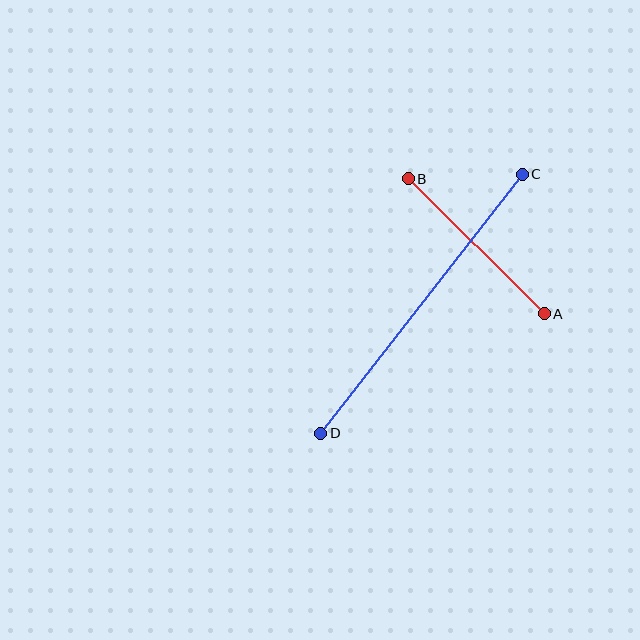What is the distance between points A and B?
The distance is approximately 192 pixels.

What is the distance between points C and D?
The distance is approximately 328 pixels.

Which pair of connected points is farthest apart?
Points C and D are farthest apart.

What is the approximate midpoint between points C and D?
The midpoint is at approximately (421, 304) pixels.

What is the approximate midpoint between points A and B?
The midpoint is at approximately (476, 246) pixels.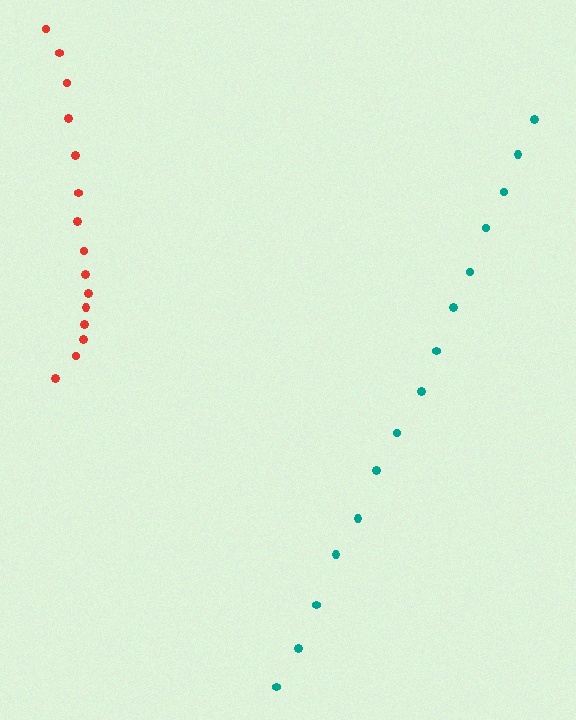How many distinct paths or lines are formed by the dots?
There are 2 distinct paths.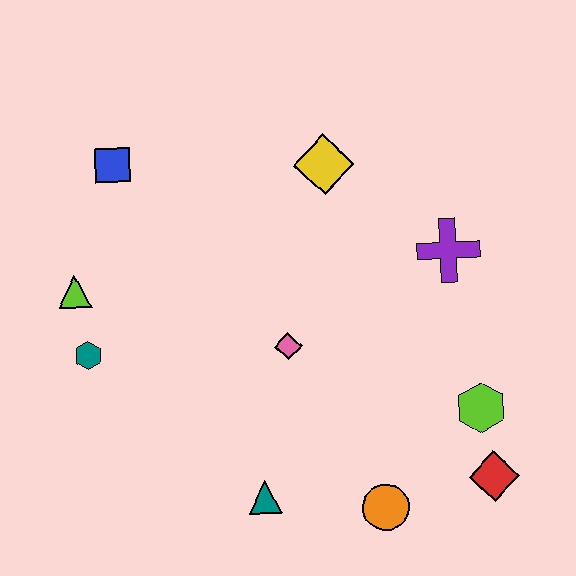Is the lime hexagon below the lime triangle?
Yes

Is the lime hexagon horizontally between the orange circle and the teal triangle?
No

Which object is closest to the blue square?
The lime triangle is closest to the blue square.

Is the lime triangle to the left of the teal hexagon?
Yes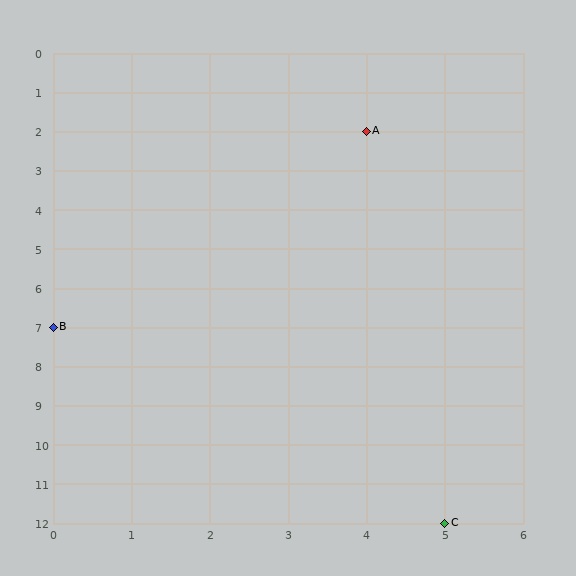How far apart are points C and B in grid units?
Points C and B are 5 columns and 5 rows apart (about 7.1 grid units diagonally).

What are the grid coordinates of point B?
Point B is at grid coordinates (0, 7).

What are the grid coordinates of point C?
Point C is at grid coordinates (5, 12).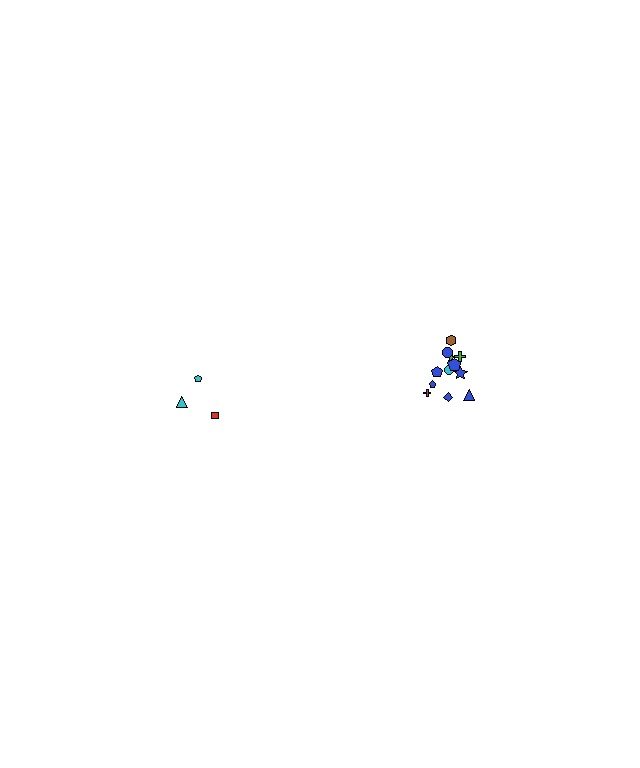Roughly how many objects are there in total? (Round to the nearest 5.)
Roughly 15 objects in total.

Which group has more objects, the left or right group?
The right group.